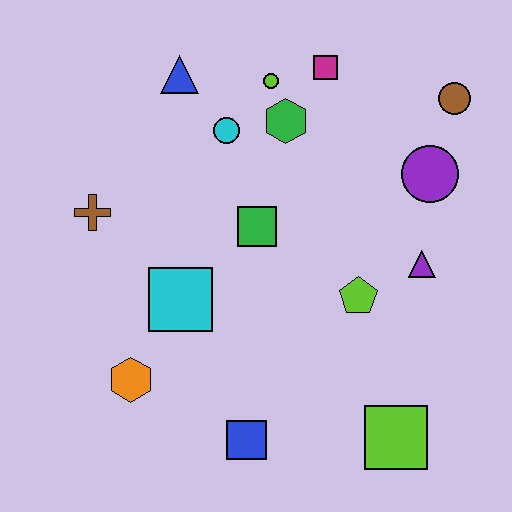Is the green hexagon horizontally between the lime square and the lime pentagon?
No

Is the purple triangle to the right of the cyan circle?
Yes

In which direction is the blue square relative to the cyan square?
The blue square is below the cyan square.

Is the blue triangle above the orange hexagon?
Yes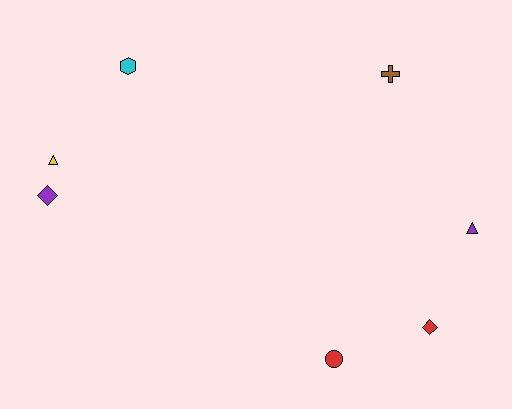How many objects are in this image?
There are 7 objects.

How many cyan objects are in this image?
There is 1 cyan object.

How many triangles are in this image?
There are 2 triangles.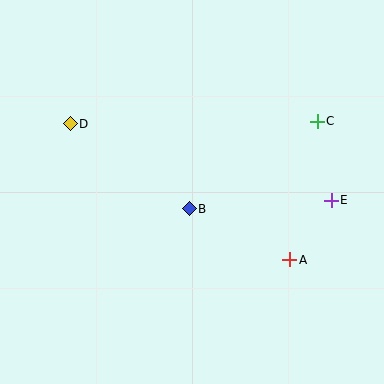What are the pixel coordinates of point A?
Point A is at (290, 260).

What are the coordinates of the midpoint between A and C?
The midpoint between A and C is at (303, 191).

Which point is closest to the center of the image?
Point B at (189, 209) is closest to the center.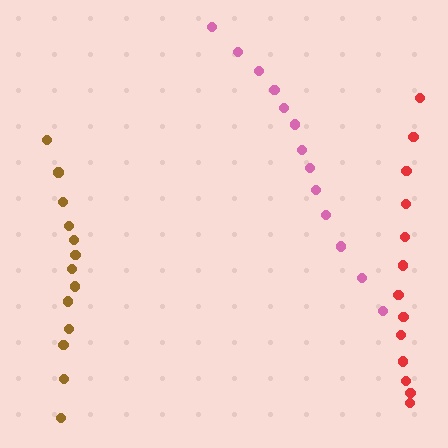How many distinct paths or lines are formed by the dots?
There are 3 distinct paths.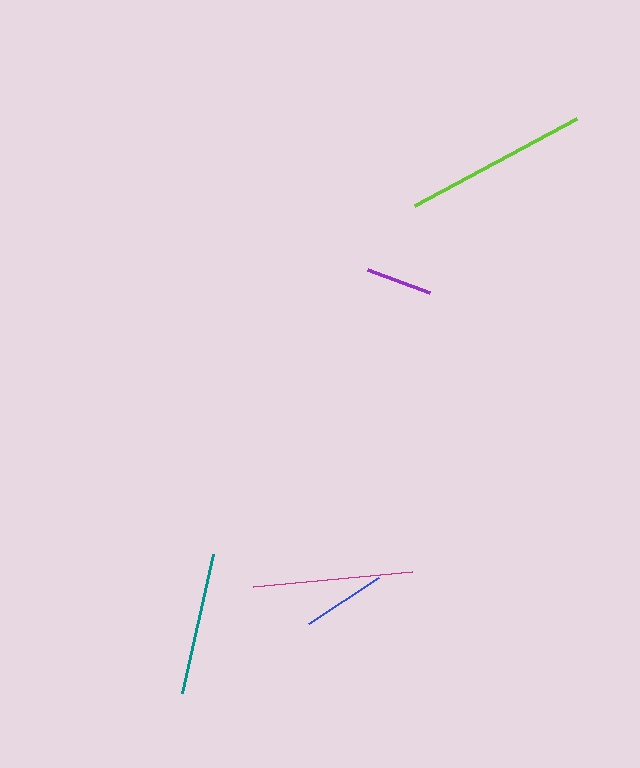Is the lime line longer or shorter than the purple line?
The lime line is longer than the purple line.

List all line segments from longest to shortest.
From longest to shortest: lime, magenta, teal, blue, purple.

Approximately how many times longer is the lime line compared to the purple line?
The lime line is approximately 2.8 times the length of the purple line.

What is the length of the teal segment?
The teal segment is approximately 143 pixels long.